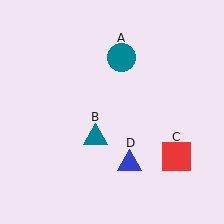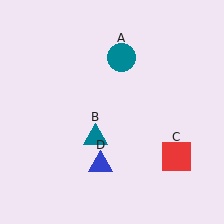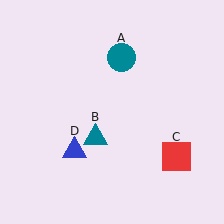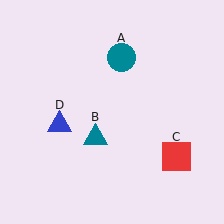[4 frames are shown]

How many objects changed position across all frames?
1 object changed position: blue triangle (object D).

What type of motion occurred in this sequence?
The blue triangle (object D) rotated clockwise around the center of the scene.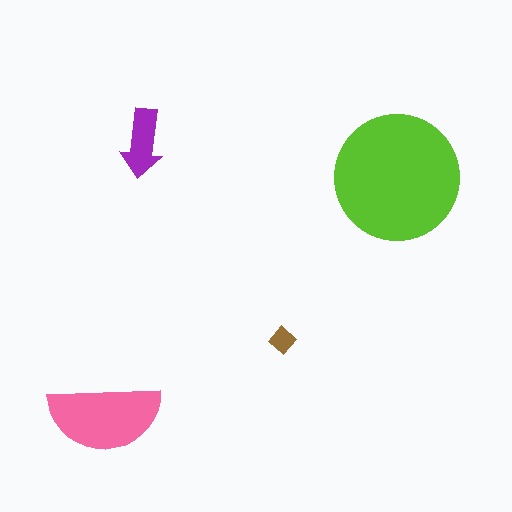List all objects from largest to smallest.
The lime circle, the pink semicircle, the purple arrow, the brown diamond.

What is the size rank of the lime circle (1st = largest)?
1st.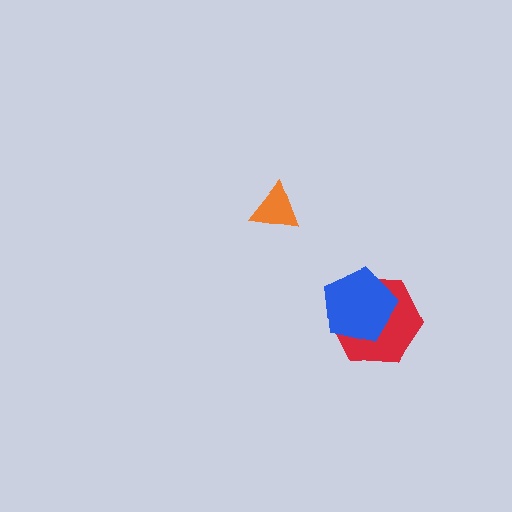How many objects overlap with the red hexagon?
1 object overlaps with the red hexagon.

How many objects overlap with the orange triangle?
0 objects overlap with the orange triangle.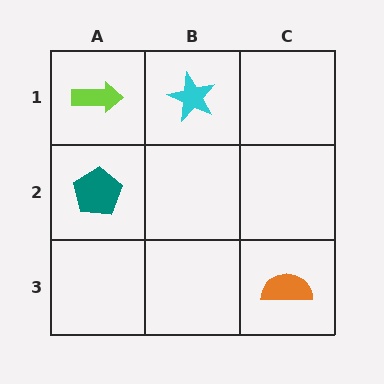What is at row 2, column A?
A teal pentagon.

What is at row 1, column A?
A lime arrow.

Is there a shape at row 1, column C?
No, that cell is empty.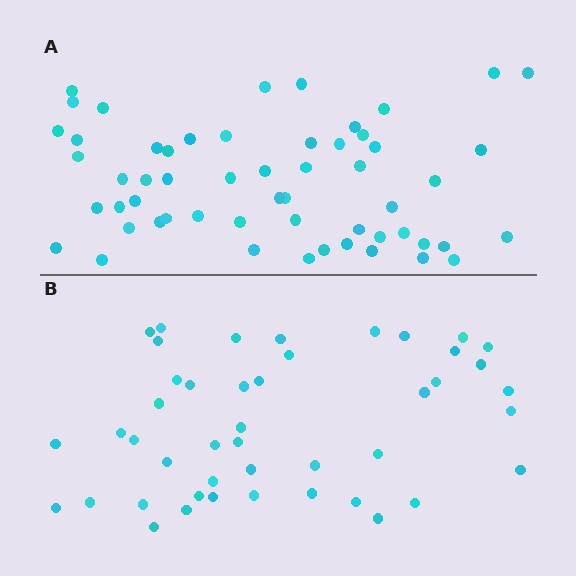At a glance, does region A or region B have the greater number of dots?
Region A (the top region) has more dots.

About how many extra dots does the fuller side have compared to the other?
Region A has roughly 12 or so more dots than region B.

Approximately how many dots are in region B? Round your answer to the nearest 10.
About 40 dots. (The exact count is 45, which rounds to 40.)